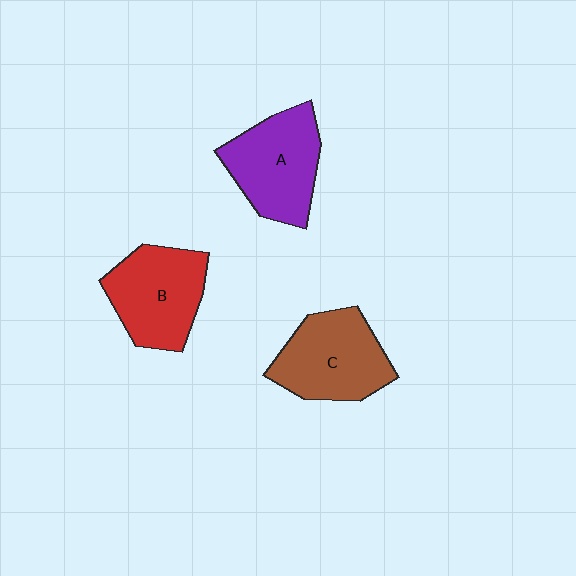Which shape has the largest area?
Shape C (brown).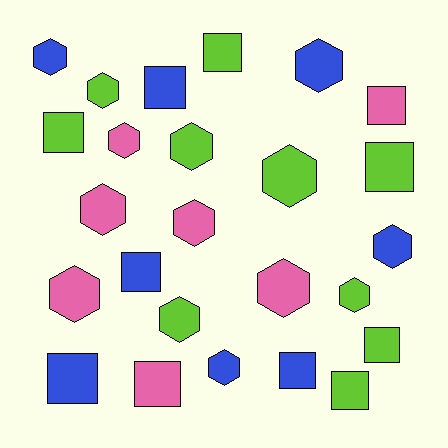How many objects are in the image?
There are 25 objects.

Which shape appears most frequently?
Hexagon, with 14 objects.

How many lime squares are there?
There are 5 lime squares.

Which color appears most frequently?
Lime, with 10 objects.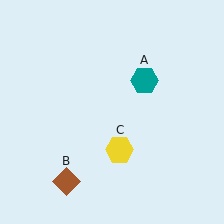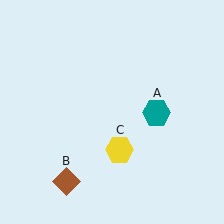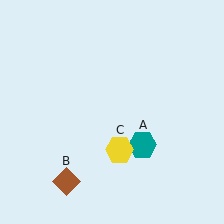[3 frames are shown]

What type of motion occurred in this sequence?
The teal hexagon (object A) rotated clockwise around the center of the scene.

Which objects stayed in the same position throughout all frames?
Brown diamond (object B) and yellow hexagon (object C) remained stationary.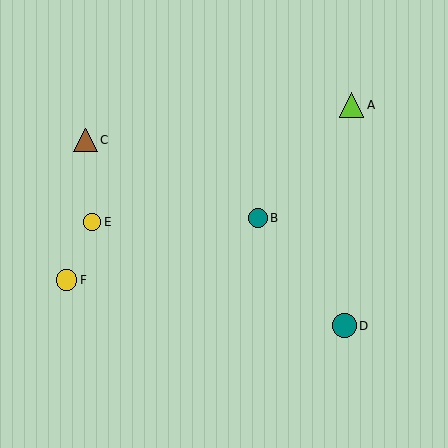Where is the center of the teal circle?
The center of the teal circle is at (344, 326).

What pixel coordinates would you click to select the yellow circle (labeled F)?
Click at (67, 280) to select the yellow circle F.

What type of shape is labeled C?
Shape C is a brown triangle.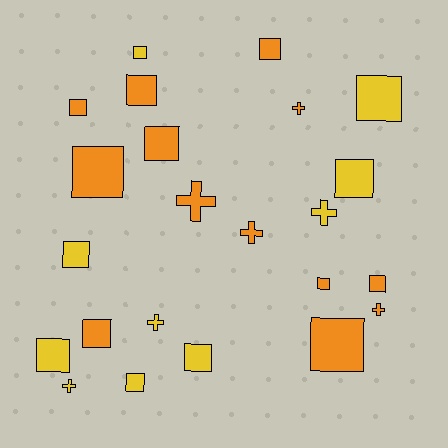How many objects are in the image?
There are 23 objects.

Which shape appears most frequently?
Square, with 16 objects.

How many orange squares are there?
There are 9 orange squares.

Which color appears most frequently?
Orange, with 13 objects.